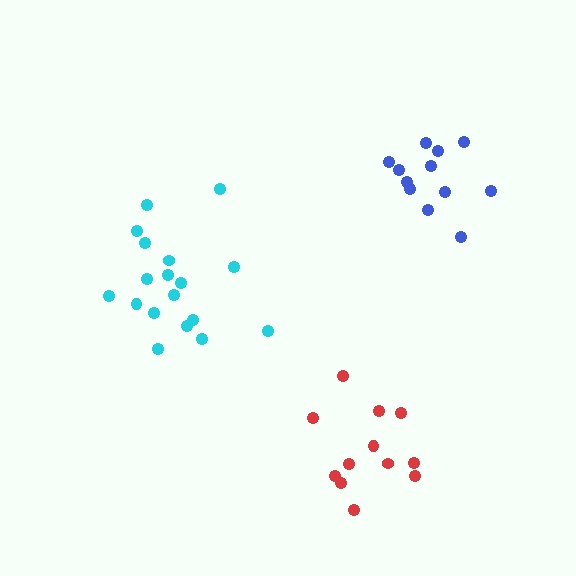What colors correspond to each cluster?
The clusters are colored: blue, cyan, red.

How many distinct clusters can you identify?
There are 3 distinct clusters.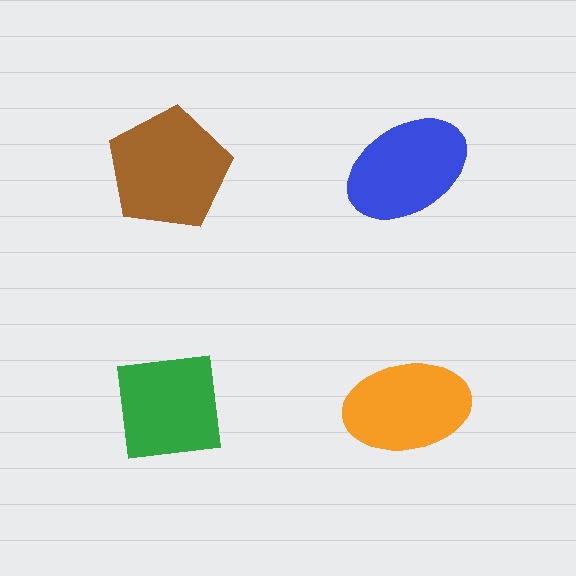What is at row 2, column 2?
An orange ellipse.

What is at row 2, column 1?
A green square.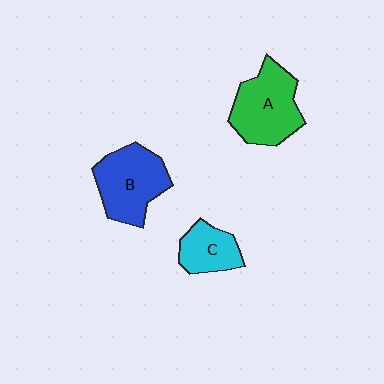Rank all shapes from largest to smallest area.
From largest to smallest: A (green), B (blue), C (cyan).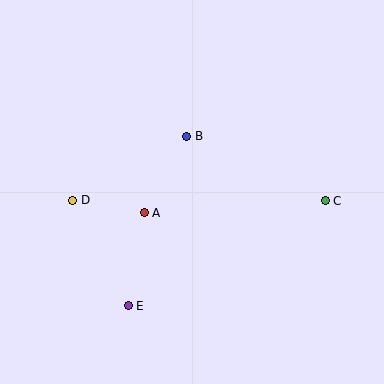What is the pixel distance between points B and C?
The distance between B and C is 153 pixels.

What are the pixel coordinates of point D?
Point D is at (73, 200).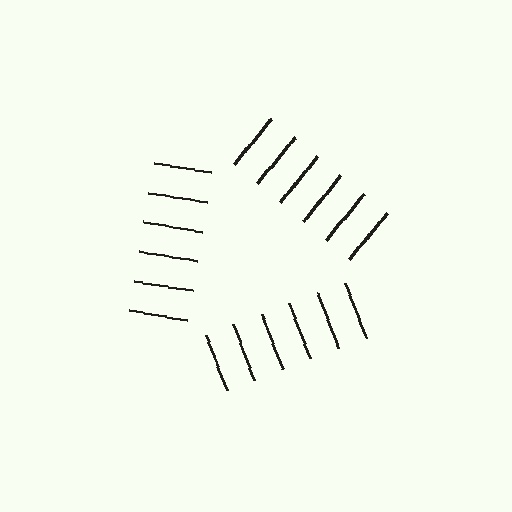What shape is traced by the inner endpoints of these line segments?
An illusory triangle — the line segments terminate on its edges but no continuous stroke is drawn.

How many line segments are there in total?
18 — 6 along each of the 3 edges.